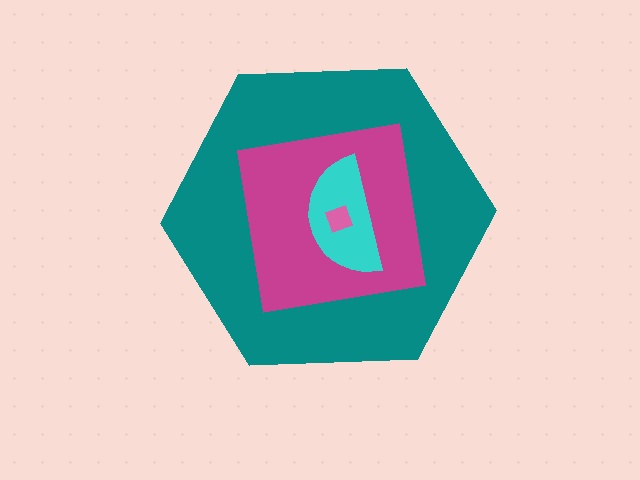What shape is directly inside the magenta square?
The cyan semicircle.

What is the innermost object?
The pink diamond.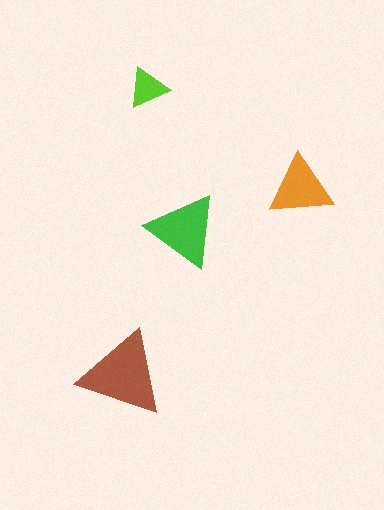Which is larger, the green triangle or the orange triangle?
The green one.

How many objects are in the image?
There are 4 objects in the image.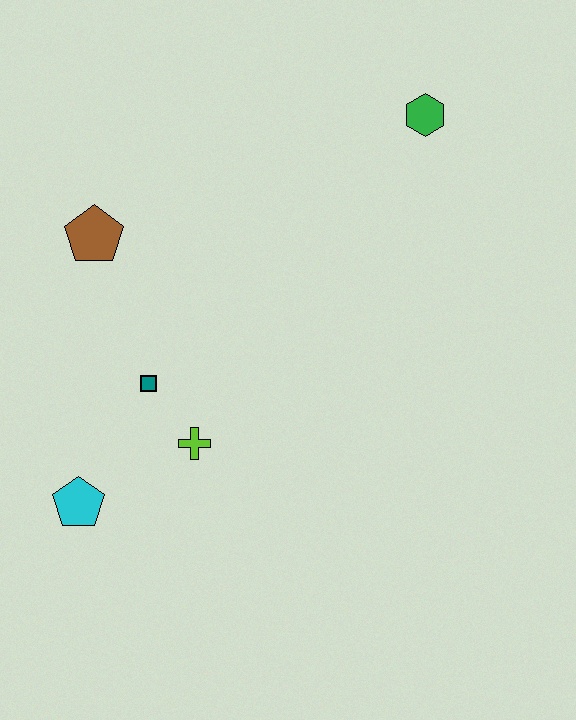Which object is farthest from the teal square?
The green hexagon is farthest from the teal square.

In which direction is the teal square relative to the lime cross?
The teal square is above the lime cross.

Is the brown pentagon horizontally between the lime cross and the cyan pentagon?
Yes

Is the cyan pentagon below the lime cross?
Yes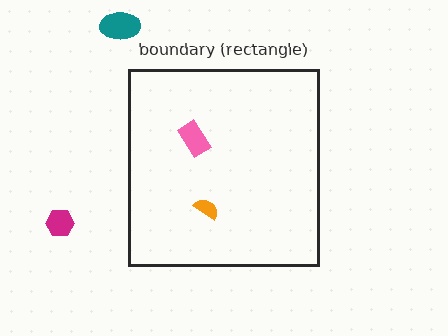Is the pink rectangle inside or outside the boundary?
Inside.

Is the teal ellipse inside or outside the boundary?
Outside.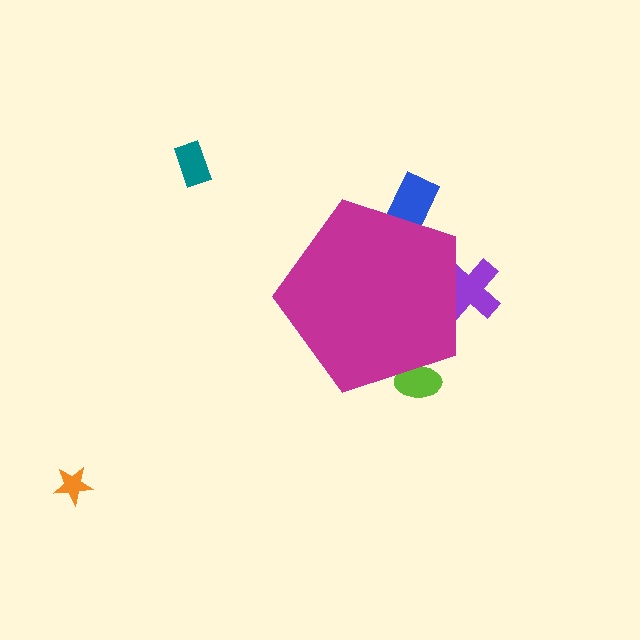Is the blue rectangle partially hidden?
Yes, the blue rectangle is partially hidden behind the magenta pentagon.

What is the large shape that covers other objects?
A magenta pentagon.